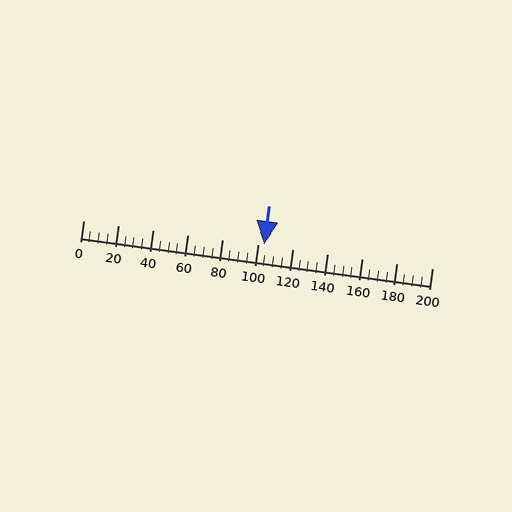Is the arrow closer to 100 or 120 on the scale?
The arrow is closer to 100.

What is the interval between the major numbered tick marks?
The major tick marks are spaced 20 units apart.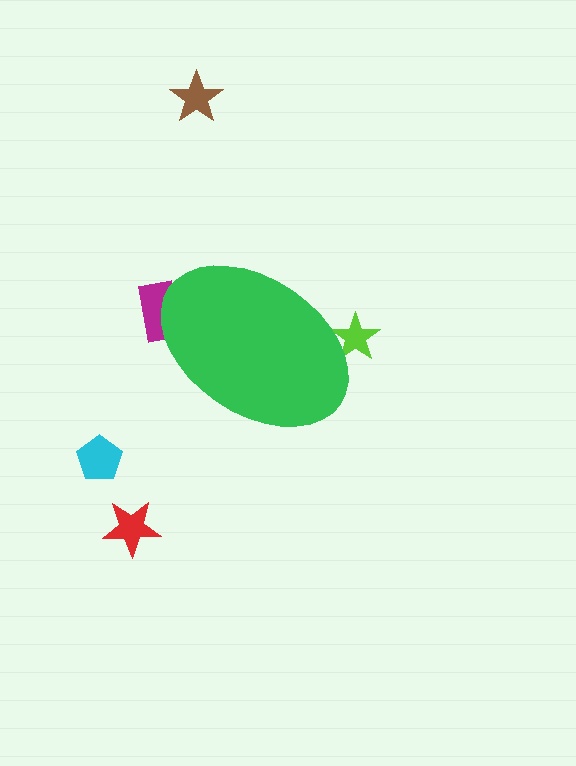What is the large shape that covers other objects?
A green ellipse.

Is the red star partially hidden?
No, the red star is fully visible.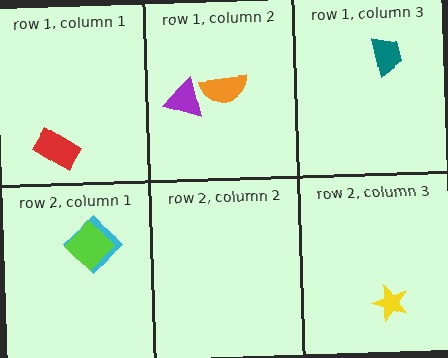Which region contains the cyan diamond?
The row 2, column 1 region.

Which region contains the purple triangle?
The row 1, column 2 region.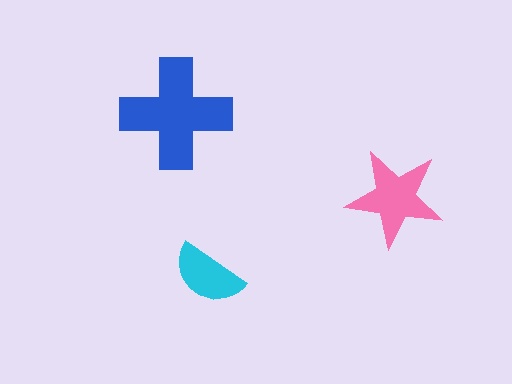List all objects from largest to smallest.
The blue cross, the pink star, the cyan semicircle.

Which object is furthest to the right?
The pink star is rightmost.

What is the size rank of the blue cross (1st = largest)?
1st.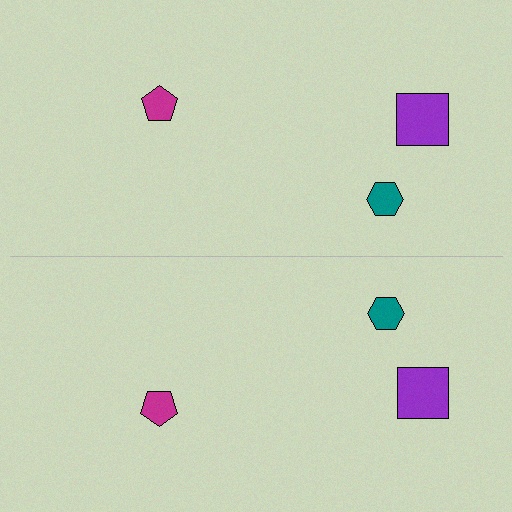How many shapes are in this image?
There are 6 shapes in this image.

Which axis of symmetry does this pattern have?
The pattern has a horizontal axis of symmetry running through the center of the image.